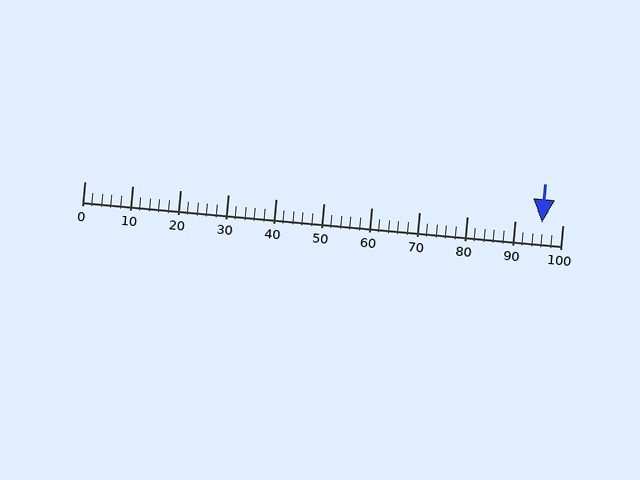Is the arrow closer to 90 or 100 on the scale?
The arrow is closer to 100.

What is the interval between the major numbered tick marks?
The major tick marks are spaced 10 units apart.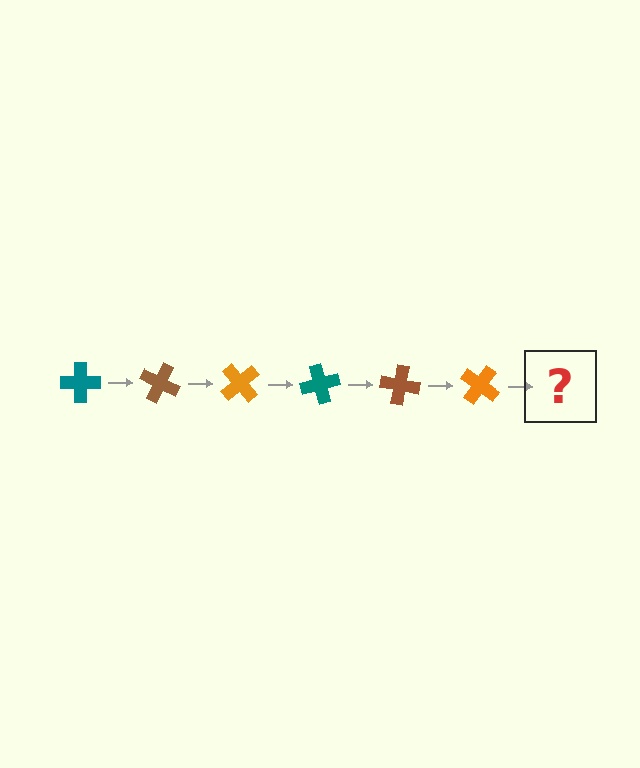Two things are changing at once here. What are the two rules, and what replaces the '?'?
The two rules are that it rotates 25 degrees each step and the color cycles through teal, brown, and orange. The '?' should be a teal cross, rotated 150 degrees from the start.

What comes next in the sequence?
The next element should be a teal cross, rotated 150 degrees from the start.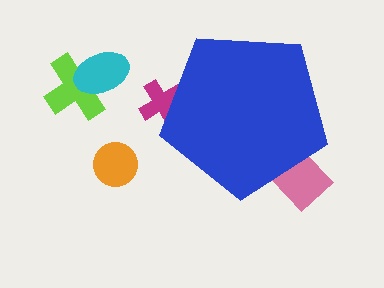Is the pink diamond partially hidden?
Yes, the pink diamond is partially hidden behind the blue pentagon.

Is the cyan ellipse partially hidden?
No, the cyan ellipse is fully visible.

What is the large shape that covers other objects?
A blue pentagon.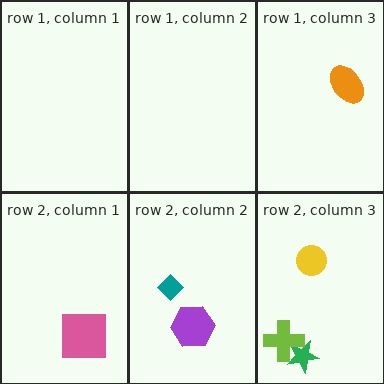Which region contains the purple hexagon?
The row 2, column 2 region.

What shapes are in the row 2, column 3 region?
The green star, the lime cross, the yellow circle.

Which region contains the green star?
The row 2, column 3 region.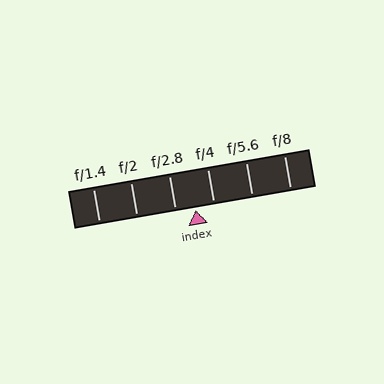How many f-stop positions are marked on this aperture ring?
There are 6 f-stop positions marked.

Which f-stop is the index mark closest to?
The index mark is closest to f/4.